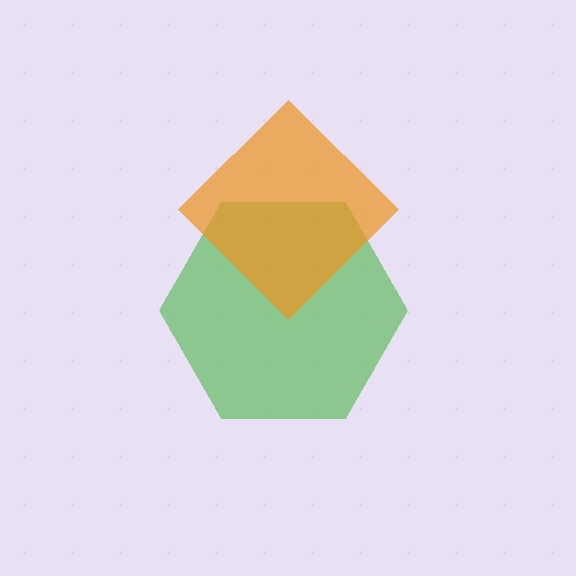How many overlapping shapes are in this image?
There are 2 overlapping shapes in the image.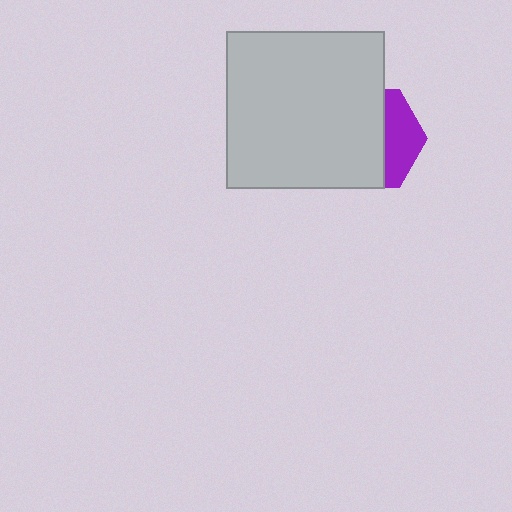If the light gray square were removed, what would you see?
You would see the complete purple hexagon.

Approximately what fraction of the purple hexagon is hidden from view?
Roughly 66% of the purple hexagon is hidden behind the light gray square.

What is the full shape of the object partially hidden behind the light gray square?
The partially hidden object is a purple hexagon.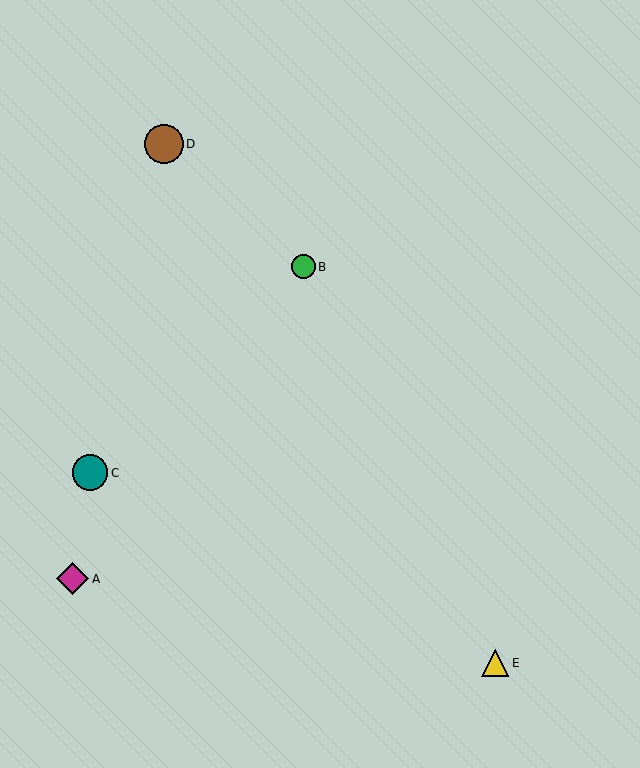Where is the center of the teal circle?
The center of the teal circle is at (90, 473).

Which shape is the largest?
The brown circle (labeled D) is the largest.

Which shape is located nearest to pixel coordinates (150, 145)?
The brown circle (labeled D) at (164, 144) is nearest to that location.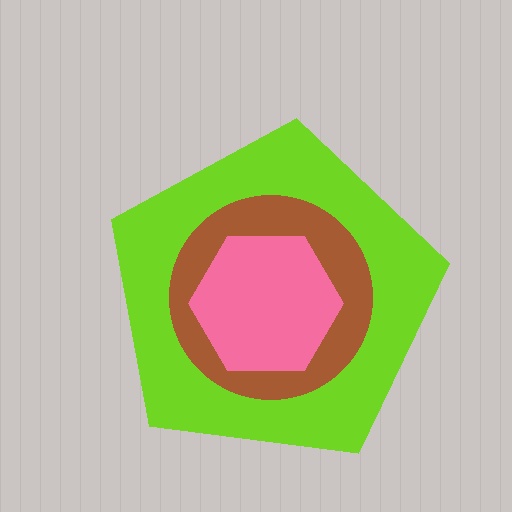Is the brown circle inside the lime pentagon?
Yes.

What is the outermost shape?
The lime pentagon.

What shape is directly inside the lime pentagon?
The brown circle.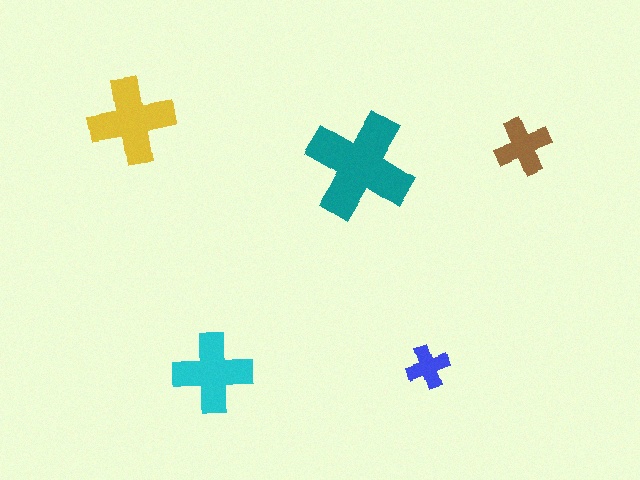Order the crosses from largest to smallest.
the teal one, the yellow one, the cyan one, the brown one, the blue one.